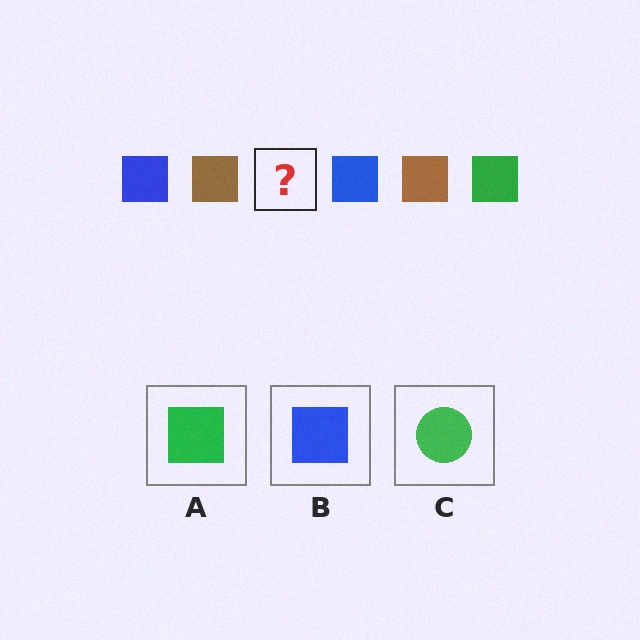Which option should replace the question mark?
Option A.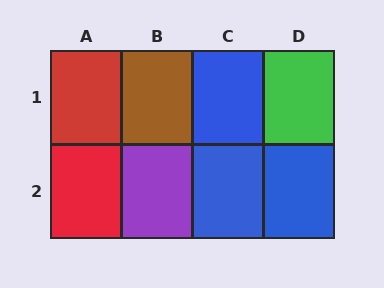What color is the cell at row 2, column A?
Red.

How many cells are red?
2 cells are red.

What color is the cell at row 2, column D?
Blue.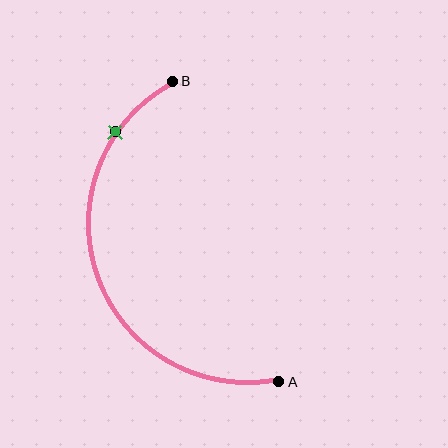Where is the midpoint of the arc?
The arc midpoint is the point on the curve farthest from the straight line joining A and B. It sits to the left of that line.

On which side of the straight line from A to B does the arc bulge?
The arc bulges to the left of the straight line connecting A and B.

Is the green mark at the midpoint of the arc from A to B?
No. The green mark lies on the arc but is closer to endpoint B. The arc midpoint would be at the point on the curve equidistant along the arc from both A and B.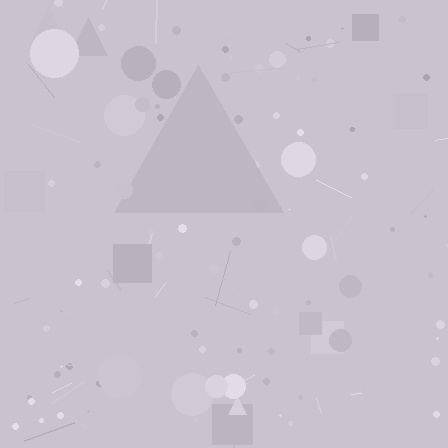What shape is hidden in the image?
A triangle is hidden in the image.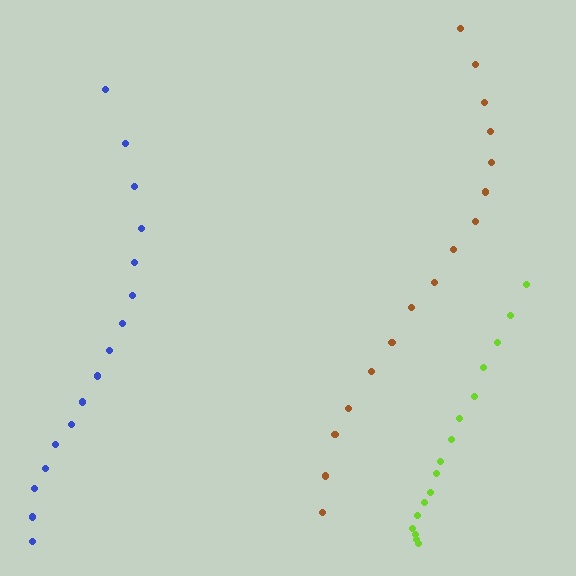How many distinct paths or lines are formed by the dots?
There are 3 distinct paths.